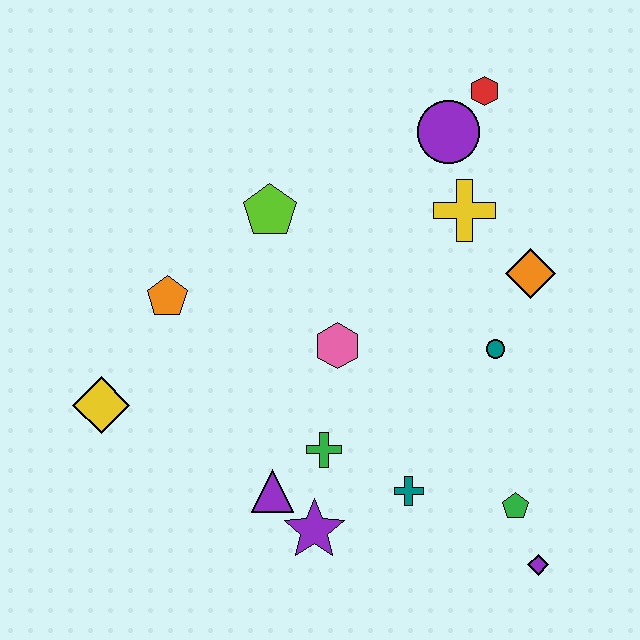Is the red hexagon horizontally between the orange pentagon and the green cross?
No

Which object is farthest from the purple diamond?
The red hexagon is farthest from the purple diamond.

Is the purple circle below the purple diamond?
No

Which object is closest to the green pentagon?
The purple diamond is closest to the green pentagon.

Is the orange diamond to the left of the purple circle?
No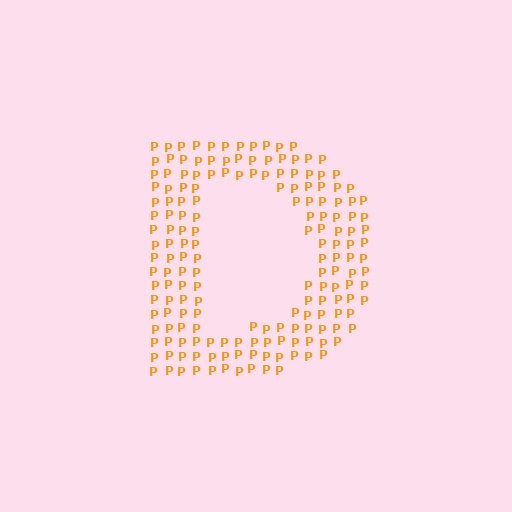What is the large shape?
The large shape is the letter D.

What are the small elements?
The small elements are letter P's.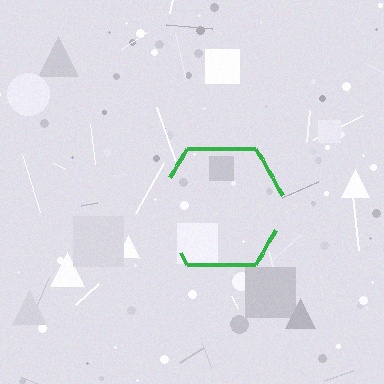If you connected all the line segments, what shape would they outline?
They would outline a hexagon.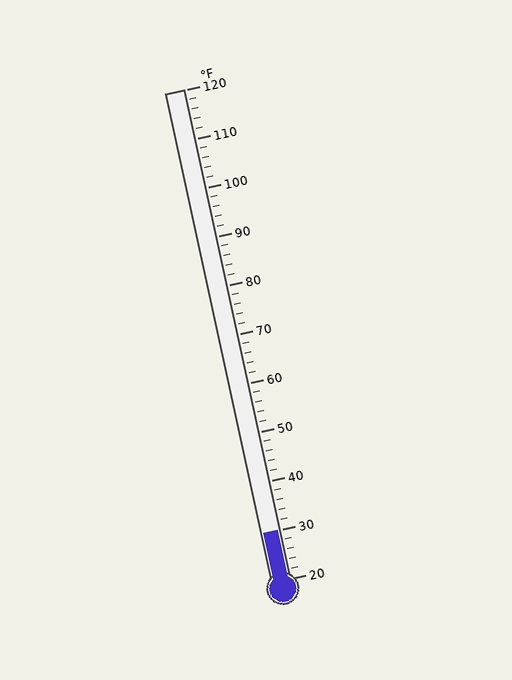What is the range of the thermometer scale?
The thermometer scale ranges from 20°F to 120°F.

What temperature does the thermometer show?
The thermometer shows approximately 30°F.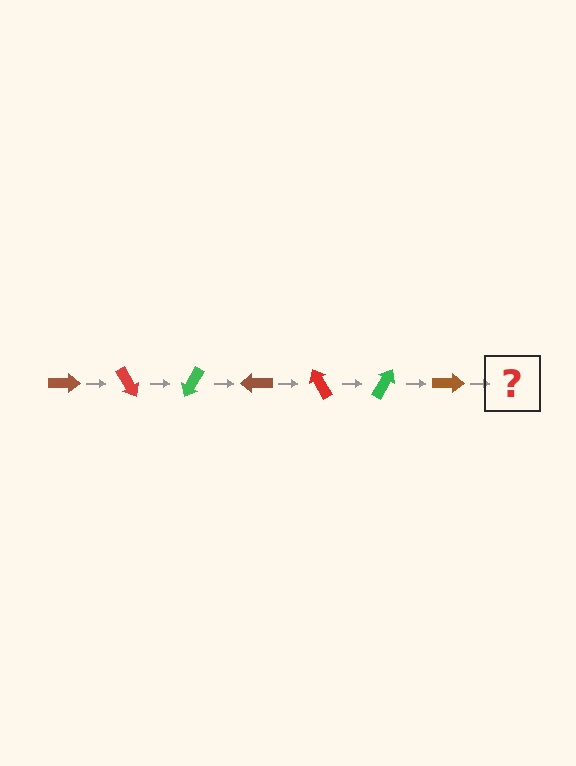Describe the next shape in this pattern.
It should be a red arrow, rotated 420 degrees from the start.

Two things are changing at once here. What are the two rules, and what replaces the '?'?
The two rules are that it rotates 60 degrees each step and the color cycles through brown, red, and green. The '?' should be a red arrow, rotated 420 degrees from the start.